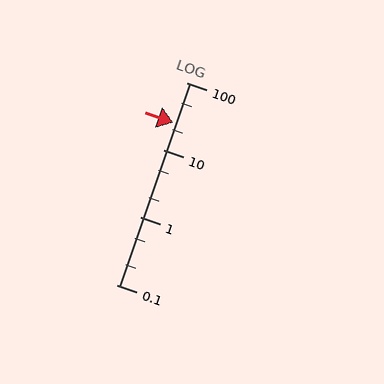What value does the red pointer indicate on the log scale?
The pointer indicates approximately 25.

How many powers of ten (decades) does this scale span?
The scale spans 3 decades, from 0.1 to 100.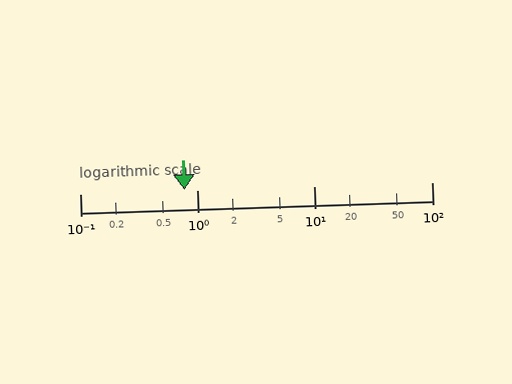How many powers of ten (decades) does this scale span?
The scale spans 3 decades, from 0.1 to 100.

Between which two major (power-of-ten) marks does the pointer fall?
The pointer is between 0.1 and 1.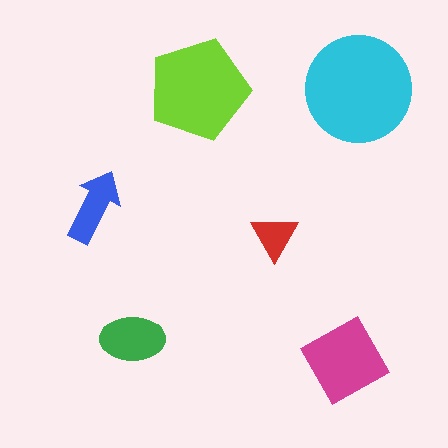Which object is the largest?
The cyan circle.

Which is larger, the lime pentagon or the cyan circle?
The cyan circle.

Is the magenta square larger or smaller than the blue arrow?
Larger.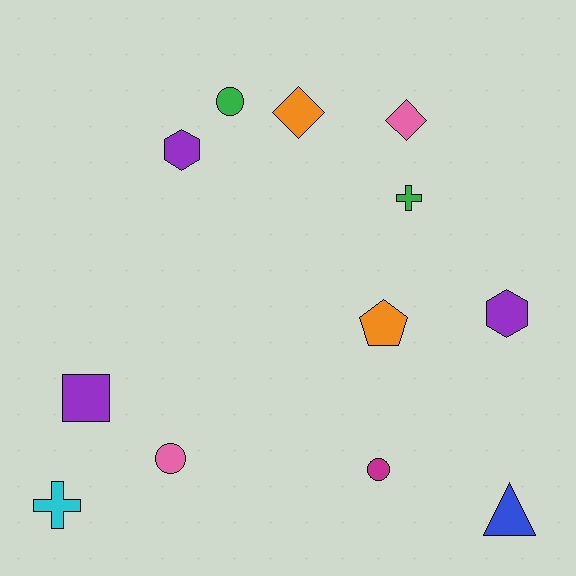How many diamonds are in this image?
There are 2 diamonds.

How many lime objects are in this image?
There are no lime objects.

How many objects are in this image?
There are 12 objects.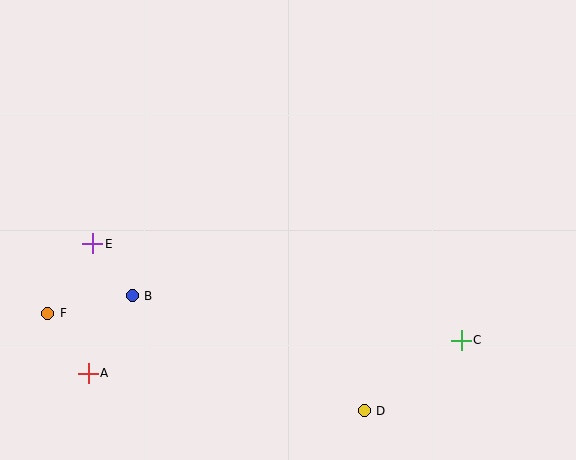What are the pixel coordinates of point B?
Point B is at (132, 296).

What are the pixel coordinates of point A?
Point A is at (88, 373).